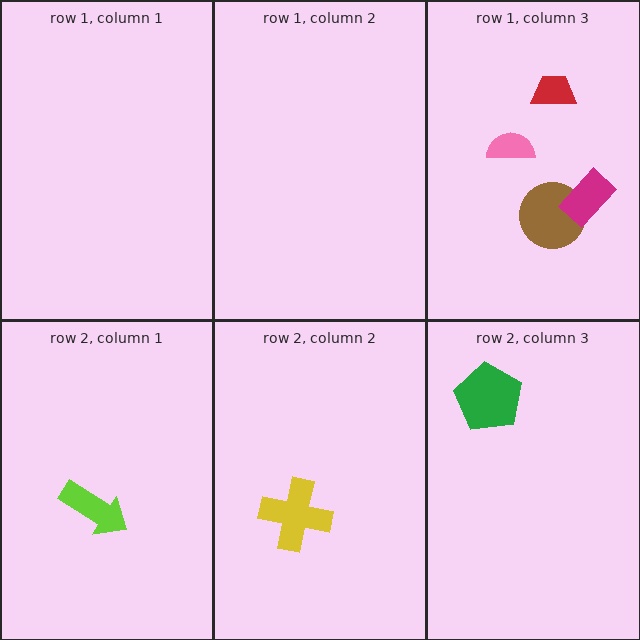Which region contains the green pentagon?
The row 2, column 3 region.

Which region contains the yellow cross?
The row 2, column 2 region.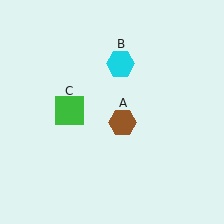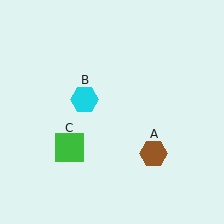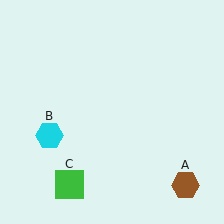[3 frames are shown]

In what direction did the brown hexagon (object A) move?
The brown hexagon (object A) moved down and to the right.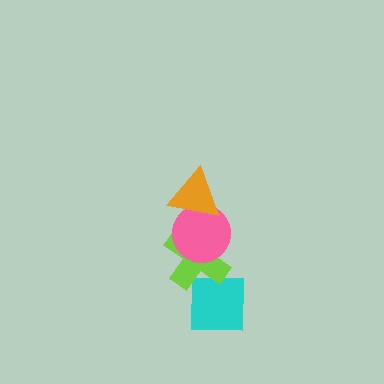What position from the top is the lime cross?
The lime cross is 3rd from the top.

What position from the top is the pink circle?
The pink circle is 2nd from the top.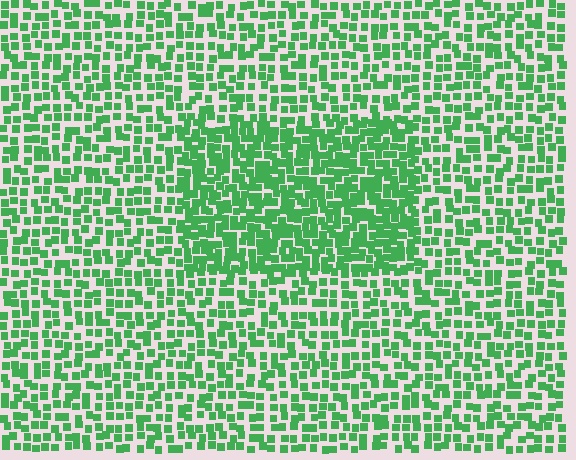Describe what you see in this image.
The image contains small green elements arranged at two different densities. A rectangle-shaped region is visible where the elements are more densely packed than the surrounding area.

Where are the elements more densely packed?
The elements are more densely packed inside the rectangle boundary.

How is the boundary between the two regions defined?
The boundary is defined by a change in element density (approximately 1.7x ratio). All elements are the same color, size, and shape.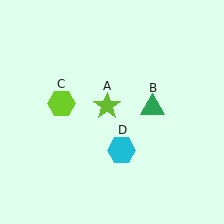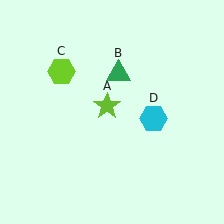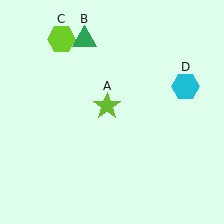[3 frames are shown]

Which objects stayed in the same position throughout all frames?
Lime star (object A) remained stationary.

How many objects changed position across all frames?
3 objects changed position: green triangle (object B), lime hexagon (object C), cyan hexagon (object D).